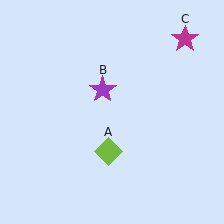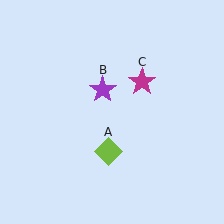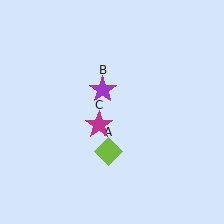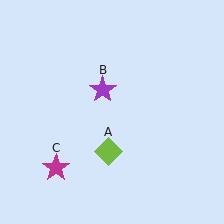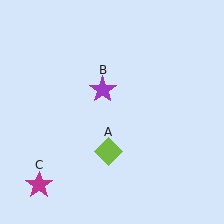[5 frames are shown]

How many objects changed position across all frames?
1 object changed position: magenta star (object C).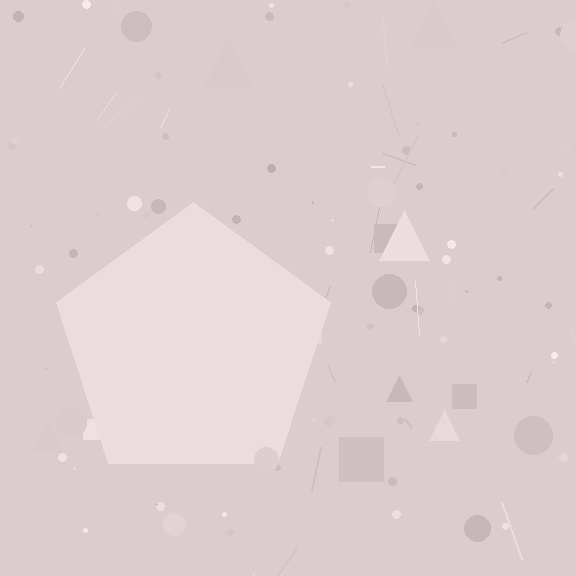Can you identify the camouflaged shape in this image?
The camouflaged shape is a pentagon.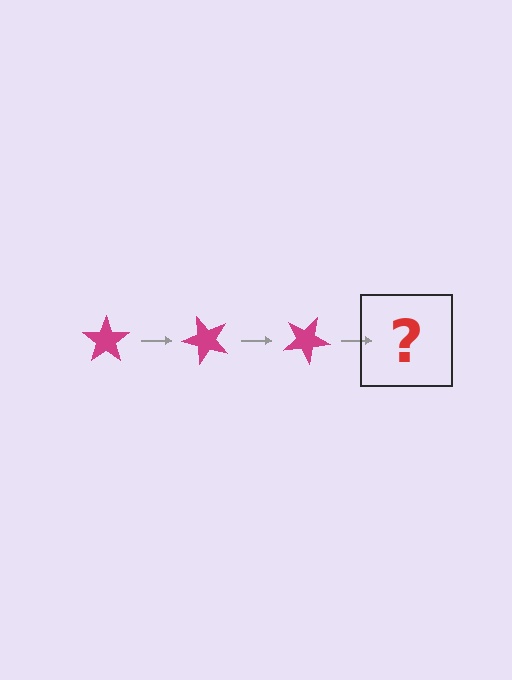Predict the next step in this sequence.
The next step is a magenta star rotated 150 degrees.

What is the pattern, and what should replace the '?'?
The pattern is that the star rotates 50 degrees each step. The '?' should be a magenta star rotated 150 degrees.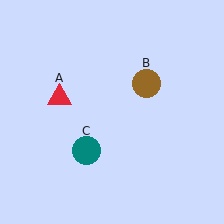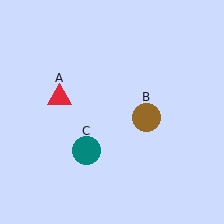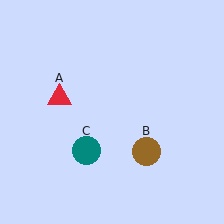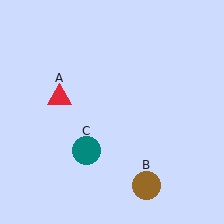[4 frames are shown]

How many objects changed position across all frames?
1 object changed position: brown circle (object B).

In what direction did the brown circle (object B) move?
The brown circle (object B) moved down.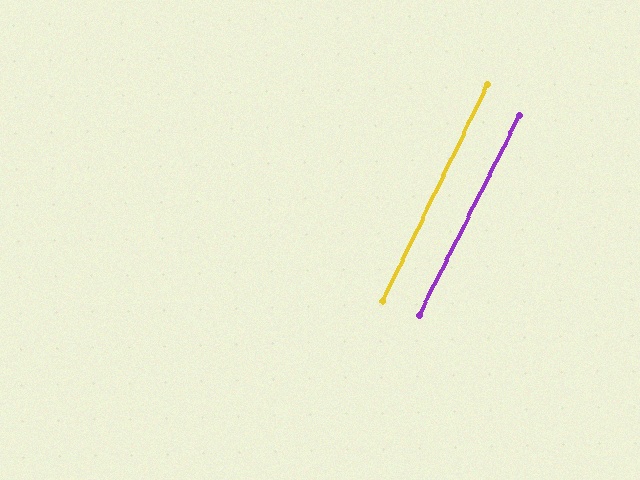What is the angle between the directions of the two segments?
Approximately 1 degree.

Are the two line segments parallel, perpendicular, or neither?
Parallel — their directions differ by only 0.6°.